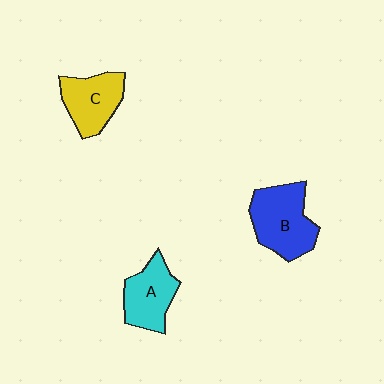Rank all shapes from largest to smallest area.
From largest to smallest: B (blue), C (yellow), A (cyan).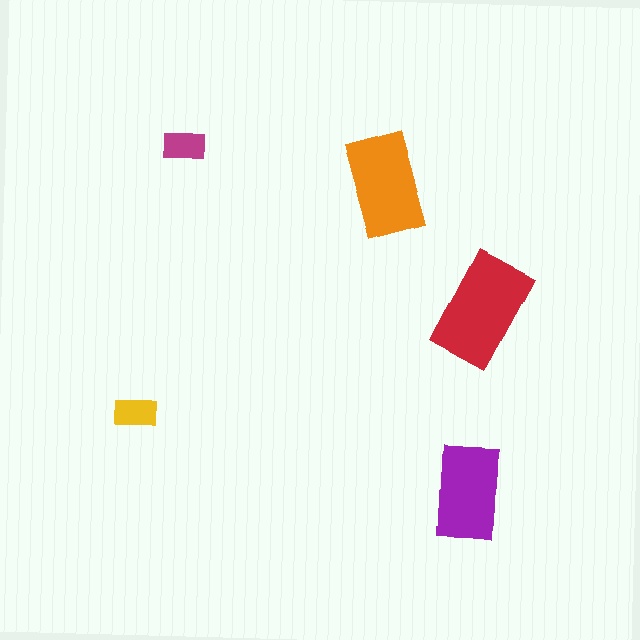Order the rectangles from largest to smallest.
the red one, the orange one, the purple one, the yellow one, the magenta one.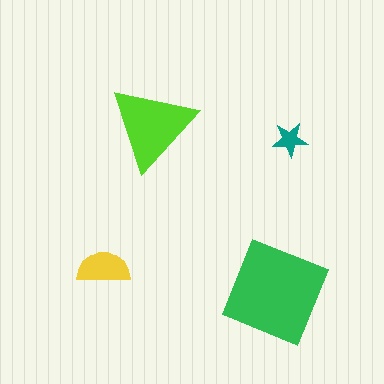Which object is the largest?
The green diamond.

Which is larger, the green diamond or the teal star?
The green diamond.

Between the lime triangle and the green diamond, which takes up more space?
The green diamond.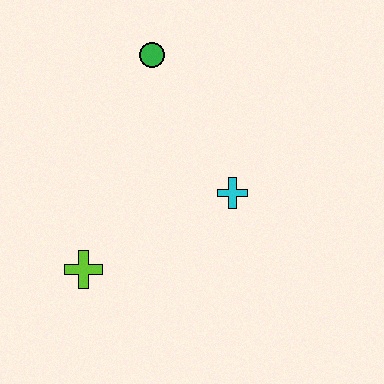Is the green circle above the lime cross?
Yes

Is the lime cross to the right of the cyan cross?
No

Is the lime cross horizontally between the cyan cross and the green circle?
No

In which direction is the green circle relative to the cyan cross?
The green circle is above the cyan cross.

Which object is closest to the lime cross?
The cyan cross is closest to the lime cross.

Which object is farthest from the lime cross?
The green circle is farthest from the lime cross.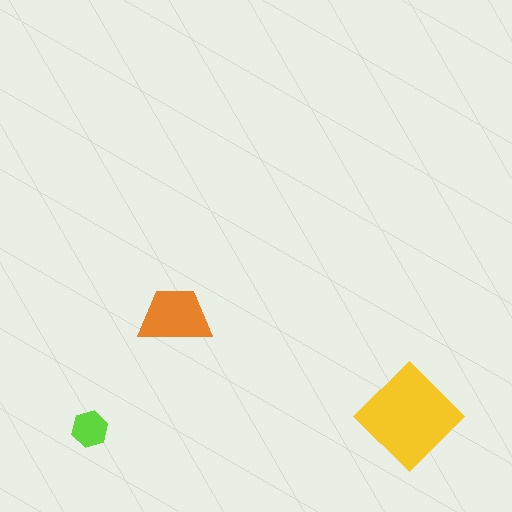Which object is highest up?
The orange trapezoid is topmost.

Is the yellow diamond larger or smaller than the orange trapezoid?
Larger.